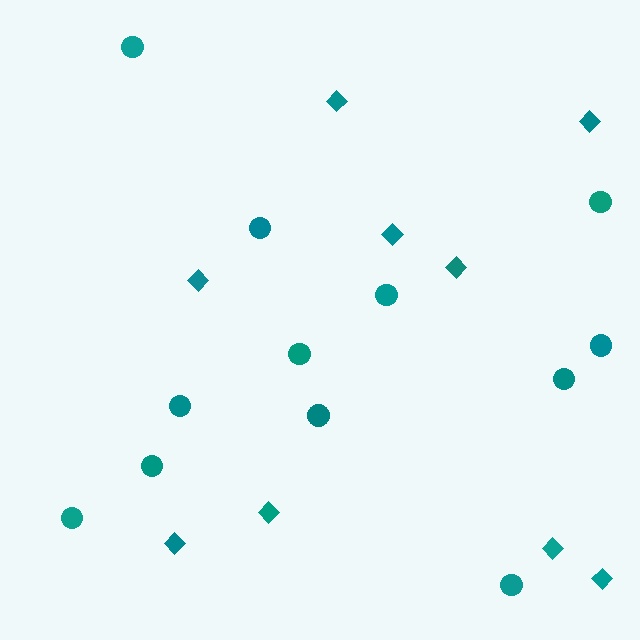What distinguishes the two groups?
There are 2 groups: one group of diamonds (9) and one group of circles (12).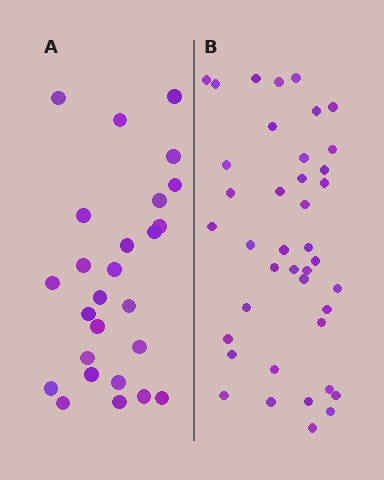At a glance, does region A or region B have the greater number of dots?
Region B (the right region) has more dots.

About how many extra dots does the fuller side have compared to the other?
Region B has approximately 15 more dots than region A.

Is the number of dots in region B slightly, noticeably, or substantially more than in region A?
Region B has substantially more. The ratio is roughly 1.5 to 1.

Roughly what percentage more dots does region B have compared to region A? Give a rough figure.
About 55% more.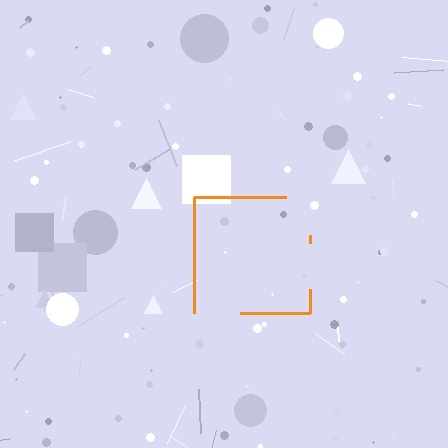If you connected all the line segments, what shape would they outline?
They would outline a square.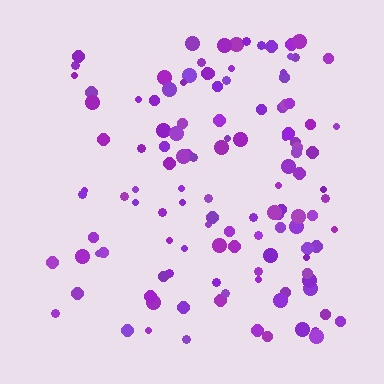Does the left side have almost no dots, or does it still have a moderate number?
Still a moderate number, just noticeably fewer than the right.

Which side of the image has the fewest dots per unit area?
The left.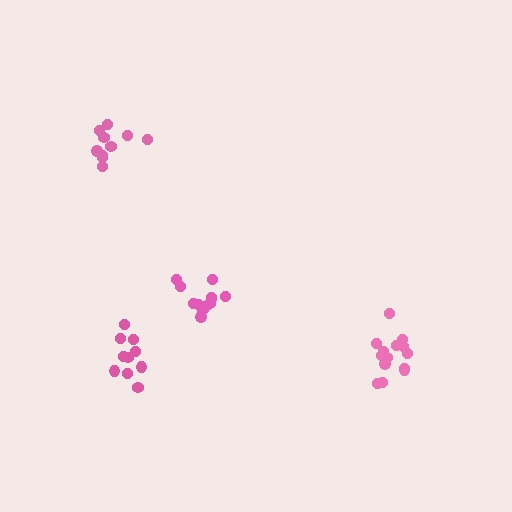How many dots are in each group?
Group 1: 12 dots, Group 2: 10 dots, Group 3: 15 dots, Group 4: 10 dots (47 total).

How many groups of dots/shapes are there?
There are 4 groups.